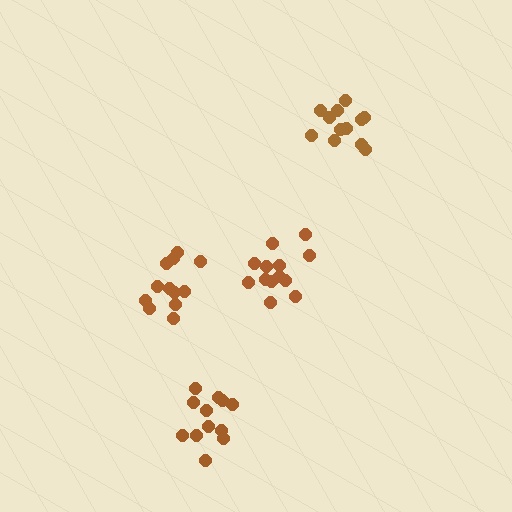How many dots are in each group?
Group 1: 12 dots, Group 2: 12 dots, Group 3: 13 dots, Group 4: 12 dots (49 total).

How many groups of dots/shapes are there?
There are 4 groups.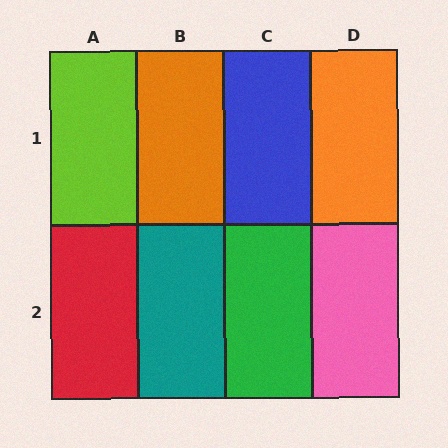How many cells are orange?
2 cells are orange.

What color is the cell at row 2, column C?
Green.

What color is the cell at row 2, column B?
Teal.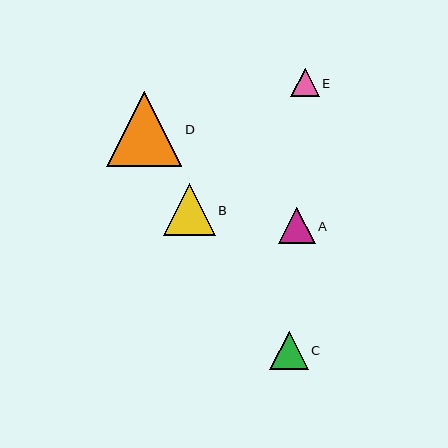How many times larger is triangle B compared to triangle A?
Triangle B is approximately 1.4 times the size of triangle A.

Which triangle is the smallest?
Triangle E is the smallest with a size of approximately 28 pixels.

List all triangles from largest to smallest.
From largest to smallest: D, B, C, A, E.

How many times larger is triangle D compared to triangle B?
Triangle D is approximately 1.5 times the size of triangle B.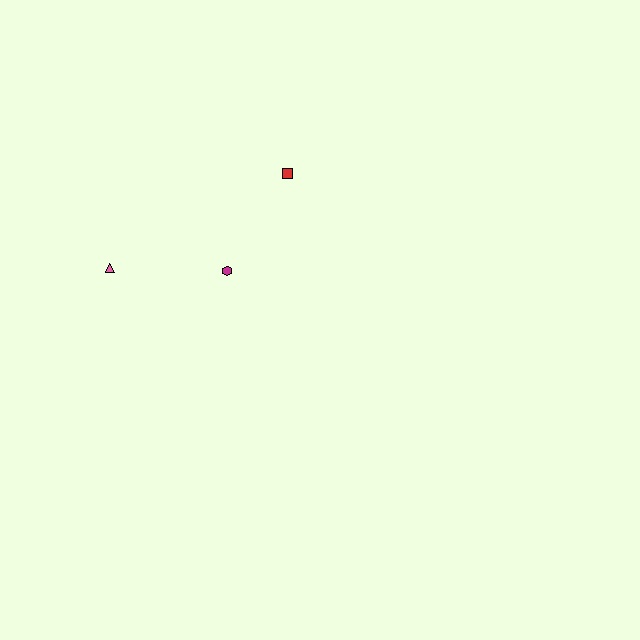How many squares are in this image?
There is 1 square.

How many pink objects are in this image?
There is 1 pink object.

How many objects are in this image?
There are 3 objects.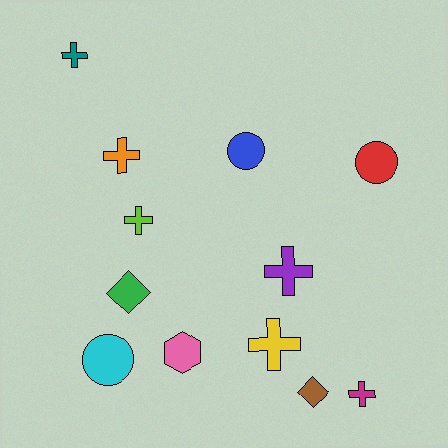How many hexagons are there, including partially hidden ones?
There is 1 hexagon.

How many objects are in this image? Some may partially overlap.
There are 12 objects.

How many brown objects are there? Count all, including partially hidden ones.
There is 1 brown object.